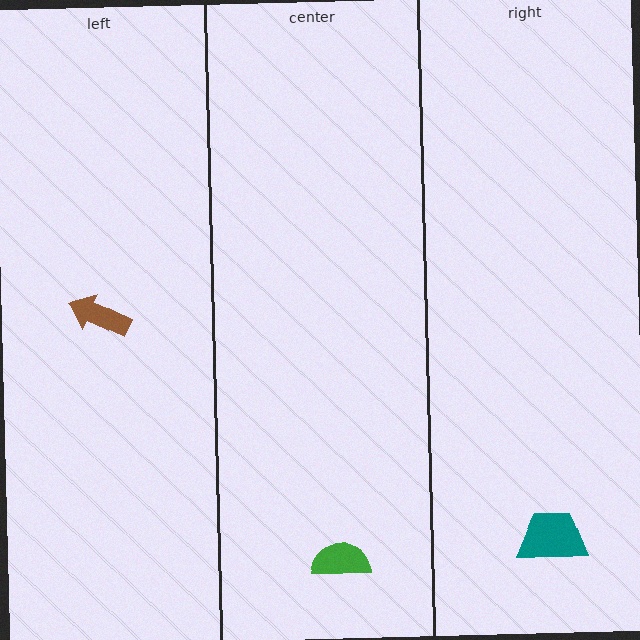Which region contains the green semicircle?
The center region.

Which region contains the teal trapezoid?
The right region.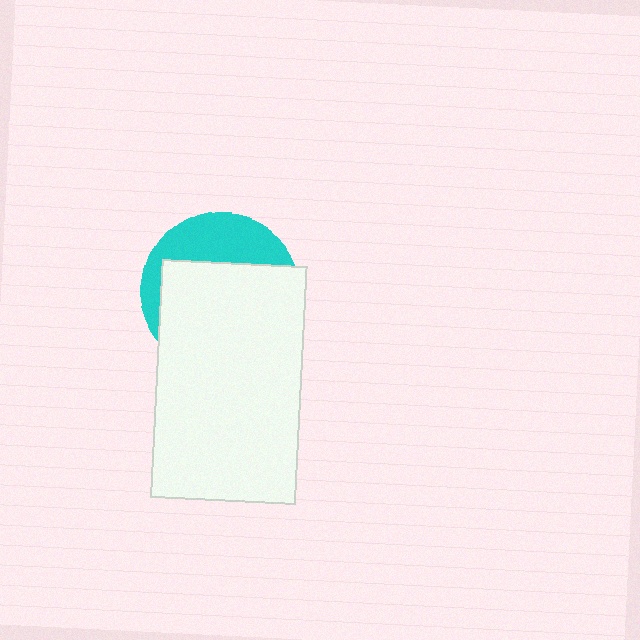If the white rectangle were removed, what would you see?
You would see the complete cyan circle.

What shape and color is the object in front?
The object in front is a white rectangle.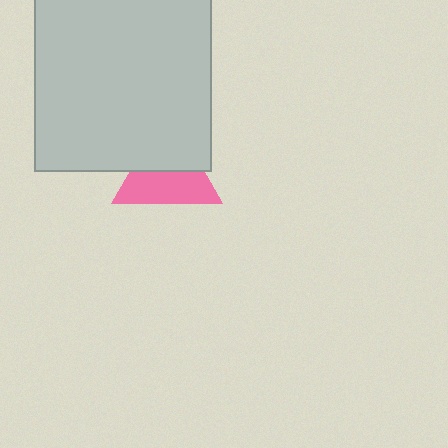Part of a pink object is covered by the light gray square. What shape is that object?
It is a triangle.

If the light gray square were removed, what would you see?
You would see the complete pink triangle.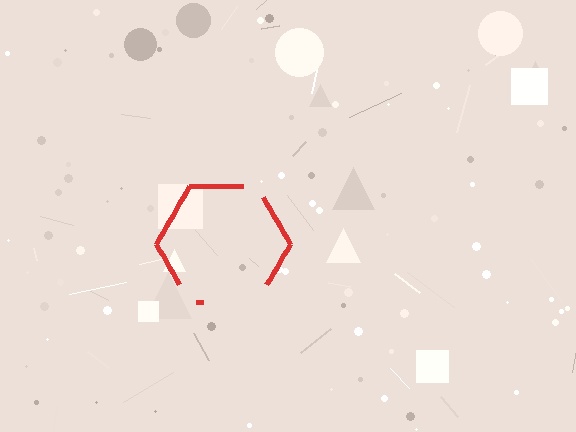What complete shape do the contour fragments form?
The contour fragments form a hexagon.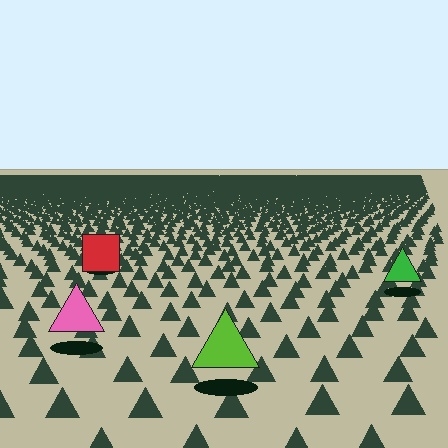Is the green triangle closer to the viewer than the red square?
Yes. The green triangle is closer — you can tell from the texture gradient: the ground texture is coarser near it.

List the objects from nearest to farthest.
From nearest to farthest: the lime triangle, the pink triangle, the green triangle, the red square.